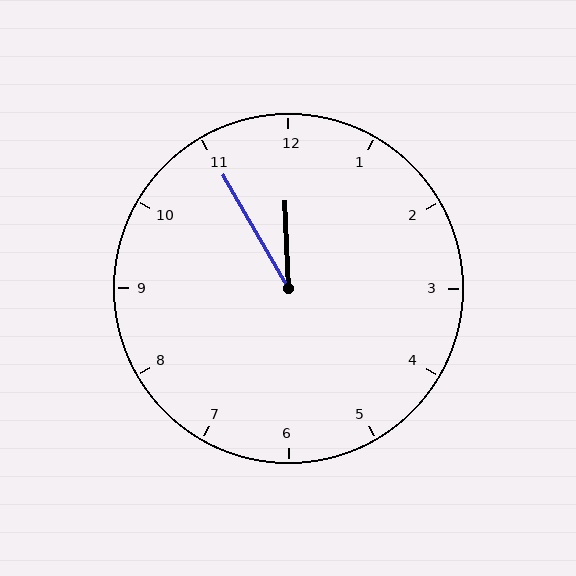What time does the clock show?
11:55.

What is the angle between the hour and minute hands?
Approximately 28 degrees.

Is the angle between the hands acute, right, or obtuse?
It is acute.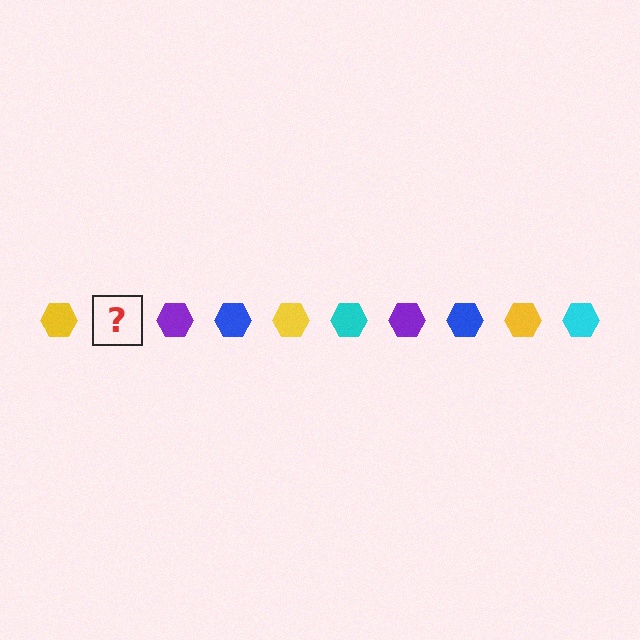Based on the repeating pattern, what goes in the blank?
The blank should be a cyan hexagon.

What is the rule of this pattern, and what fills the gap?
The rule is that the pattern cycles through yellow, cyan, purple, blue hexagons. The gap should be filled with a cyan hexagon.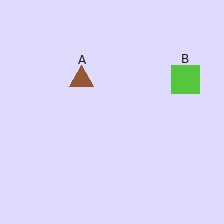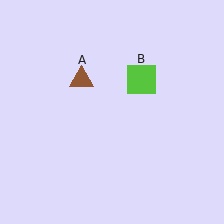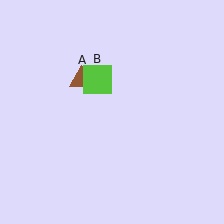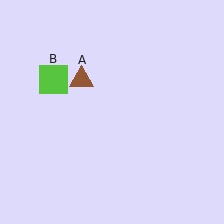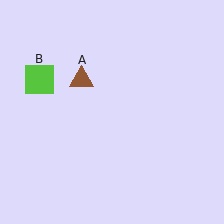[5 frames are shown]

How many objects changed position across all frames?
1 object changed position: lime square (object B).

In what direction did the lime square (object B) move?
The lime square (object B) moved left.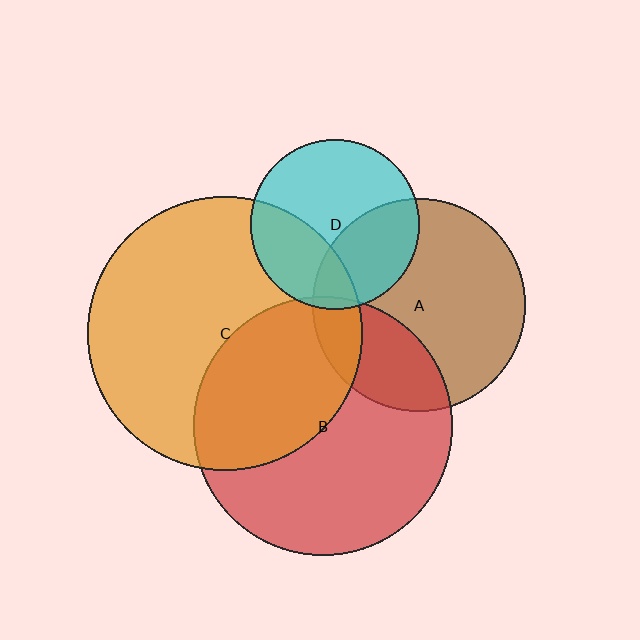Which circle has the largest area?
Circle C (orange).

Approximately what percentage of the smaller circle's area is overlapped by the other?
Approximately 30%.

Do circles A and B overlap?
Yes.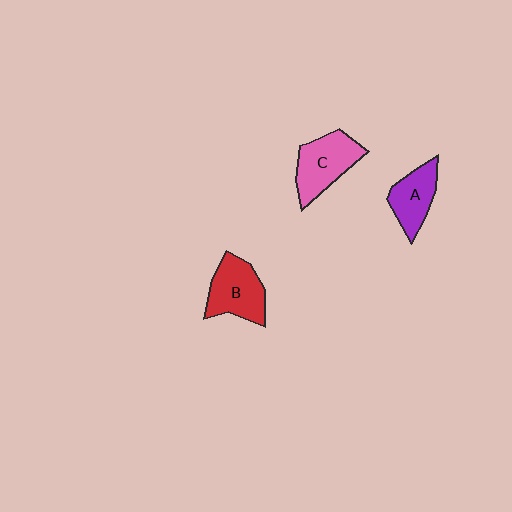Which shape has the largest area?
Shape C (pink).